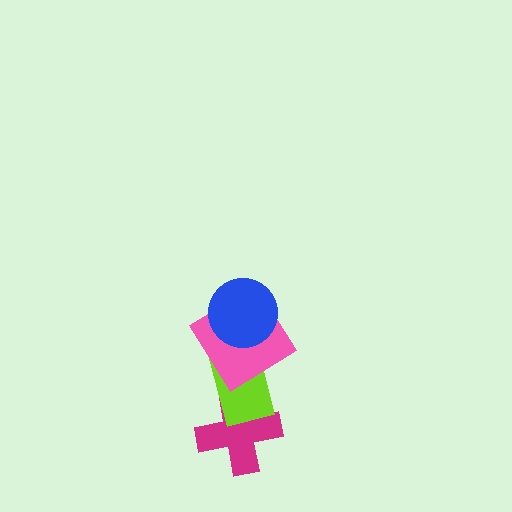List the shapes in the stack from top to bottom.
From top to bottom: the blue circle, the pink diamond, the lime rectangle, the magenta cross.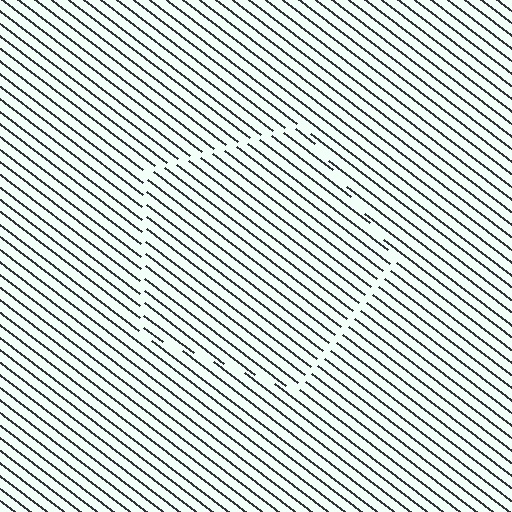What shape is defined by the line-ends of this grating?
An illusory pentagon. The interior of the shape contains the same grating, shifted by half a period — the contour is defined by the phase discontinuity where line-ends from the inner and outer gratings abut.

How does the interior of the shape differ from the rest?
The interior of the shape contains the same grating, shifted by half a period — the contour is defined by the phase discontinuity where line-ends from the inner and outer gratings abut.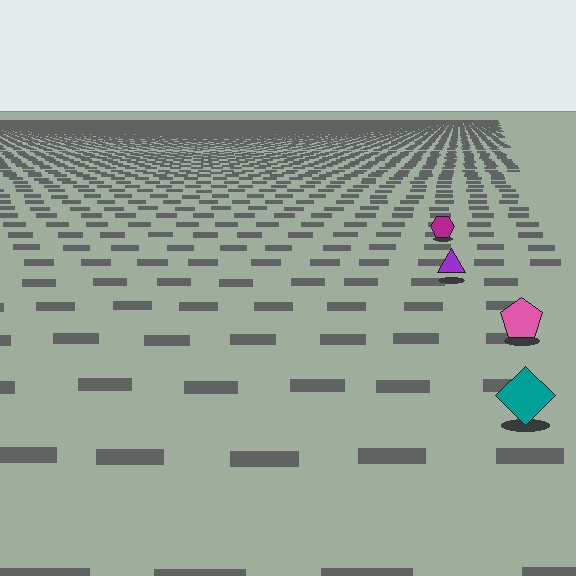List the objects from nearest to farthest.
From nearest to farthest: the teal diamond, the pink pentagon, the purple triangle, the magenta hexagon.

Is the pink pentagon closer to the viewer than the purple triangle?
Yes. The pink pentagon is closer — you can tell from the texture gradient: the ground texture is coarser near it.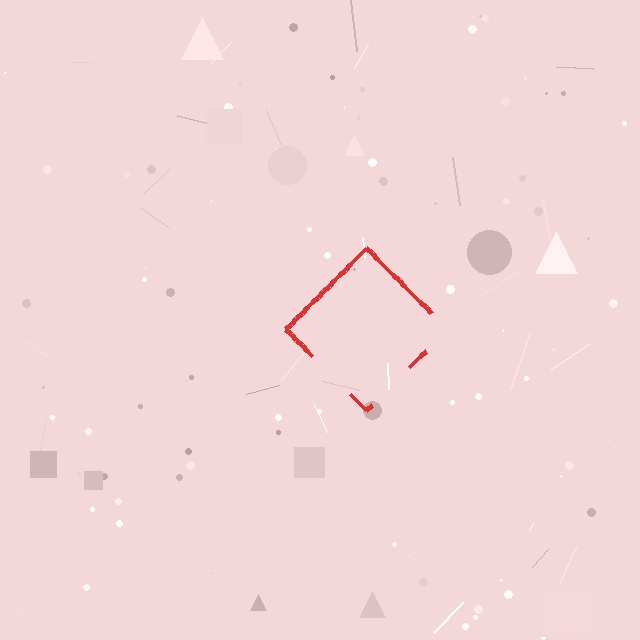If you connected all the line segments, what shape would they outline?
They would outline a diamond.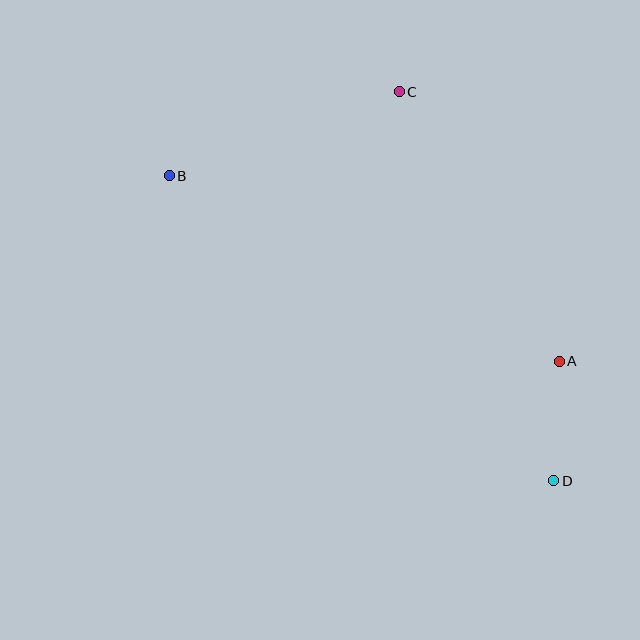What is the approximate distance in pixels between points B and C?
The distance between B and C is approximately 245 pixels.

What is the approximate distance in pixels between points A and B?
The distance between A and B is approximately 432 pixels.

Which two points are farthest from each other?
Points B and D are farthest from each other.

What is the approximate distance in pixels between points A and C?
The distance between A and C is approximately 313 pixels.